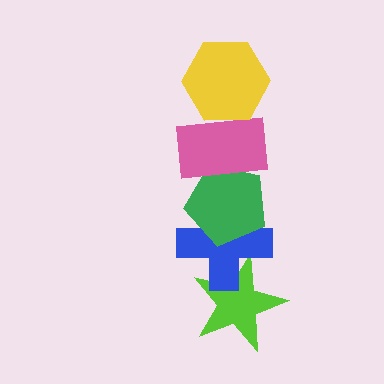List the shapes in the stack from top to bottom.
From top to bottom: the yellow hexagon, the pink rectangle, the green pentagon, the blue cross, the lime star.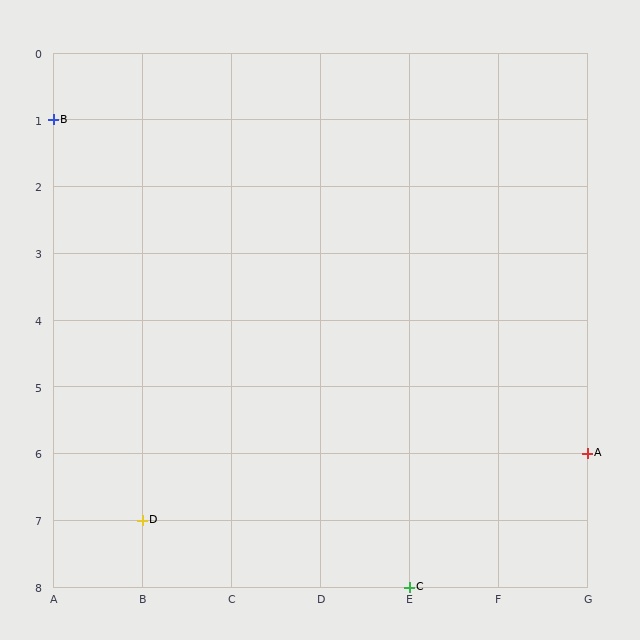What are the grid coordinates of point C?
Point C is at grid coordinates (E, 8).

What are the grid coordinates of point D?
Point D is at grid coordinates (B, 7).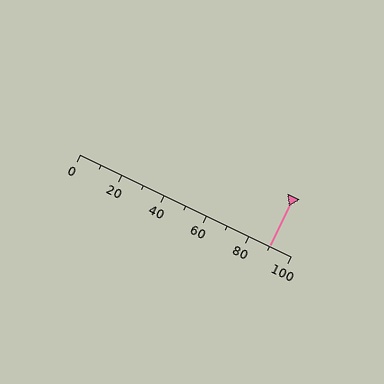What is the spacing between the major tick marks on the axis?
The major ticks are spaced 20 apart.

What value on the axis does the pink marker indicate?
The marker indicates approximately 90.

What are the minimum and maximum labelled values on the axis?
The axis runs from 0 to 100.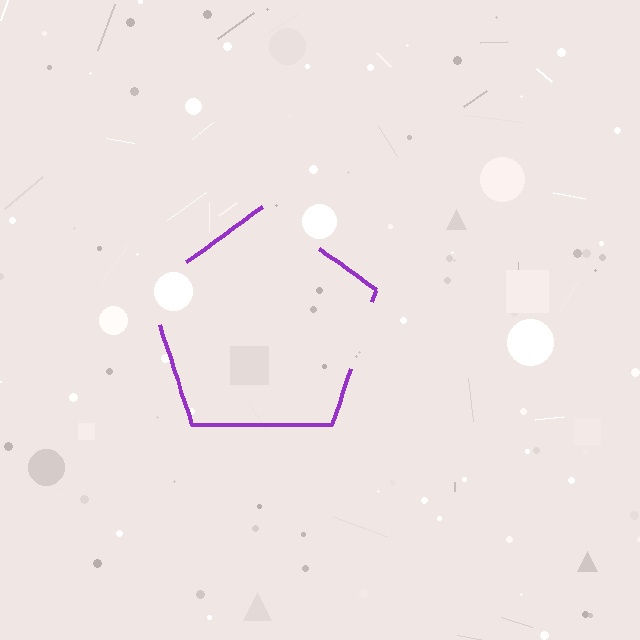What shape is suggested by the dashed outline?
The dashed outline suggests a pentagon.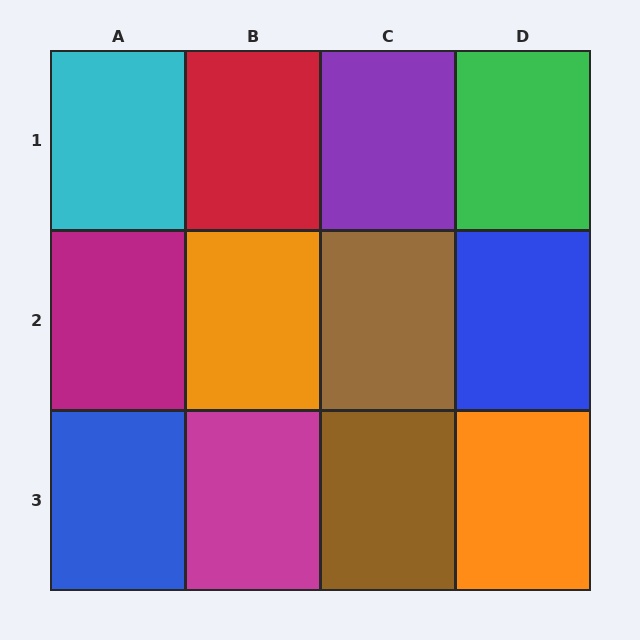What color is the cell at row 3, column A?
Blue.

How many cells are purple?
1 cell is purple.